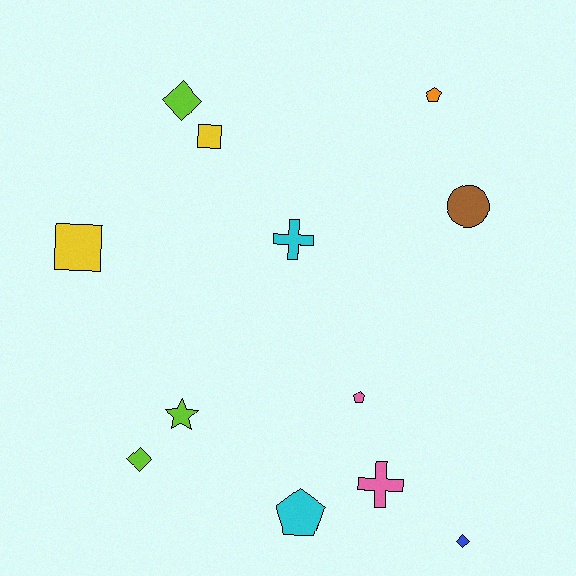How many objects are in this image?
There are 12 objects.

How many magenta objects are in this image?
There are no magenta objects.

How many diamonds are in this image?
There are 3 diamonds.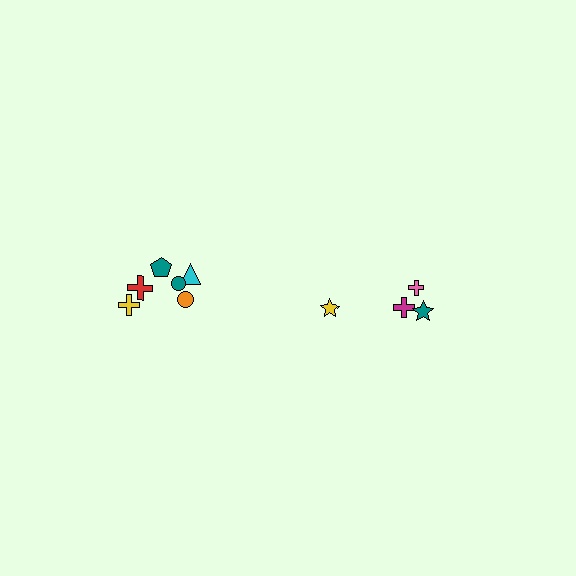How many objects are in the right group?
There are 4 objects.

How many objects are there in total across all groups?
There are 10 objects.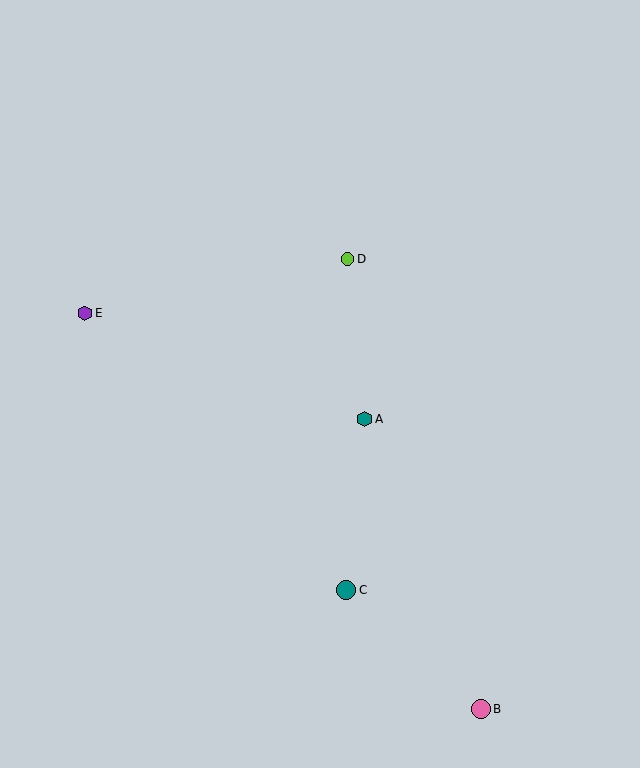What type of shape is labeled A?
Shape A is a teal hexagon.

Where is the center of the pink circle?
The center of the pink circle is at (481, 709).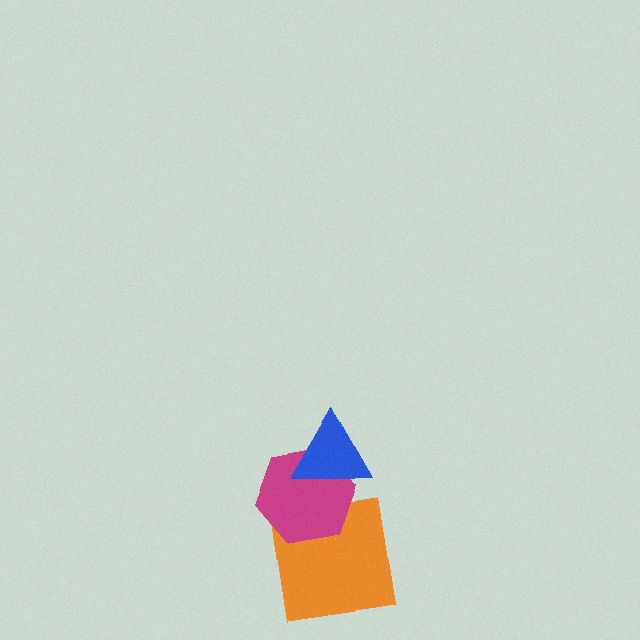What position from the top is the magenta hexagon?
The magenta hexagon is 2nd from the top.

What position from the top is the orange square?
The orange square is 3rd from the top.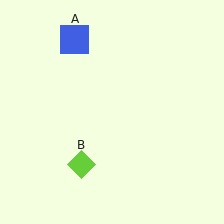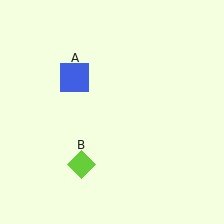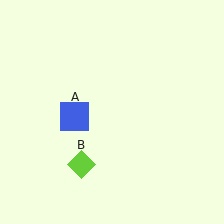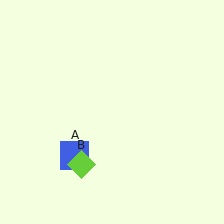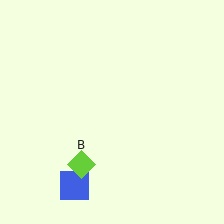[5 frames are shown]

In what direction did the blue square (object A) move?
The blue square (object A) moved down.